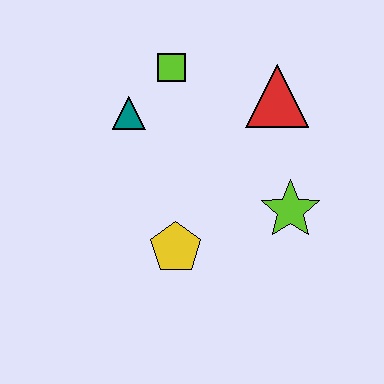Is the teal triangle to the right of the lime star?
No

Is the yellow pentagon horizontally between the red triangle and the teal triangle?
Yes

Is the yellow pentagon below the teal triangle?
Yes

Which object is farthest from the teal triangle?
The lime star is farthest from the teal triangle.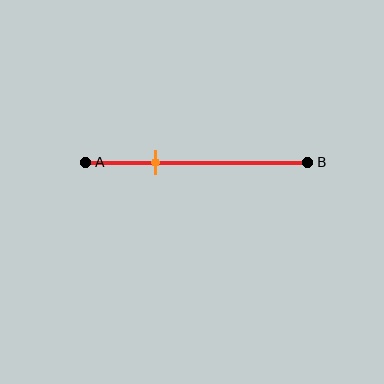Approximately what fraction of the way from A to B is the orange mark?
The orange mark is approximately 30% of the way from A to B.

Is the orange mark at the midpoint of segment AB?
No, the mark is at about 30% from A, not at the 50% midpoint.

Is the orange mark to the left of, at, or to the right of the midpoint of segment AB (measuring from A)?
The orange mark is to the left of the midpoint of segment AB.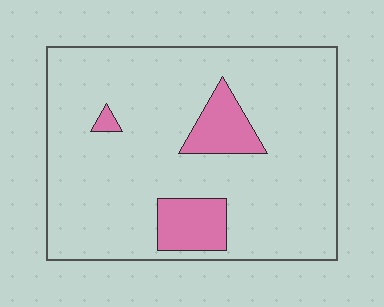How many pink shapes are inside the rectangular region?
3.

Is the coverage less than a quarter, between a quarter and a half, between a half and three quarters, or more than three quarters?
Less than a quarter.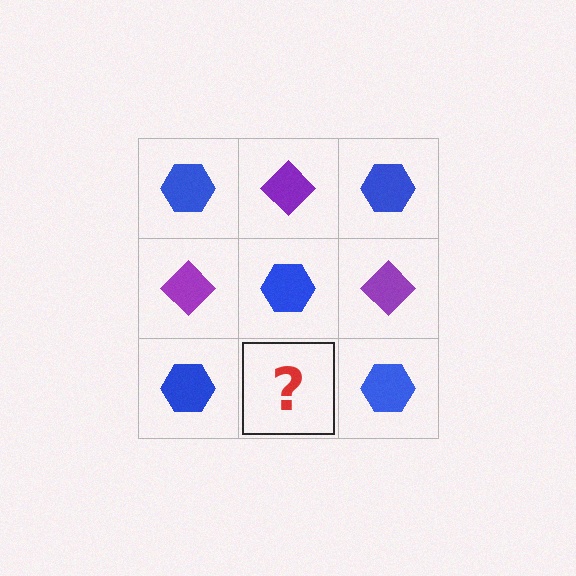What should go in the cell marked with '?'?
The missing cell should contain a purple diamond.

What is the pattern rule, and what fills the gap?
The rule is that it alternates blue hexagon and purple diamond in a checkerboard pattern. The gap should be filled with a purple diamond.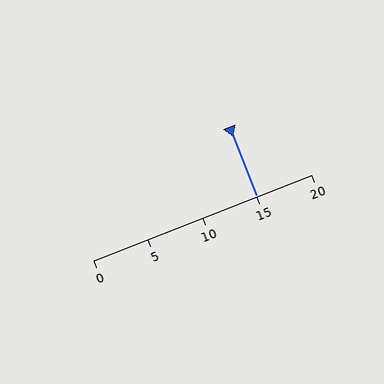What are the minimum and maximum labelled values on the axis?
The axis runs from 0 to 20.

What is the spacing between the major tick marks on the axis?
The major ticks are spaced 5 apart.